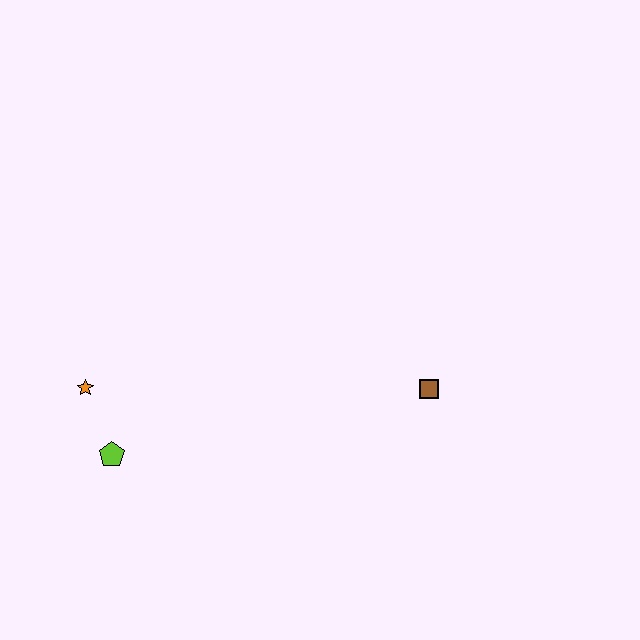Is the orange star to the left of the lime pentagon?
Yes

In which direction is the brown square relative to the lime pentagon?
The brown square is to the right of the lime pentagon.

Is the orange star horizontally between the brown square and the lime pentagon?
No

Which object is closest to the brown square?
The lime pentagon is closest to the brown square.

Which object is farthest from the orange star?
The brown square is farthest from the orange star.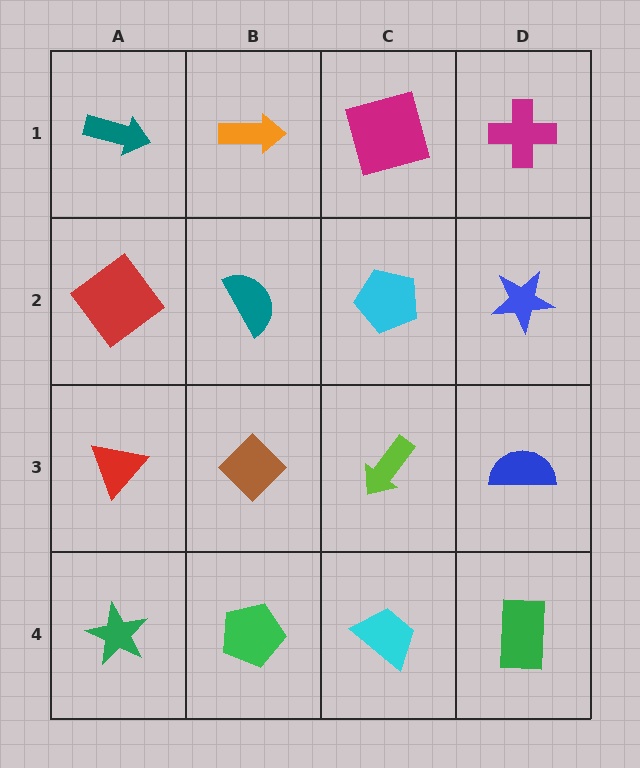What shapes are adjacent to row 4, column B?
A brown diamond (row 3, column B), a green star (row 4, column A), a cyan trapezoid (row 4, column C).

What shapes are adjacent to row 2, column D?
A magenta cross (row 1, column D), a blue semicircle (row 3, column D), a cyan pentagon (row 2, column C).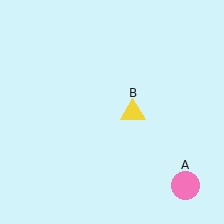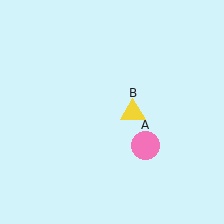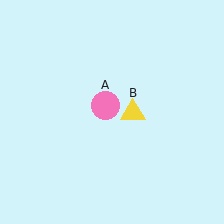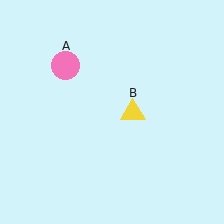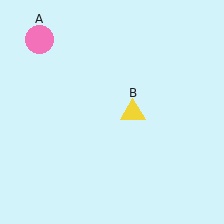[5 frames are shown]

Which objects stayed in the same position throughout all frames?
Yellow triangle (object B) remained stationary.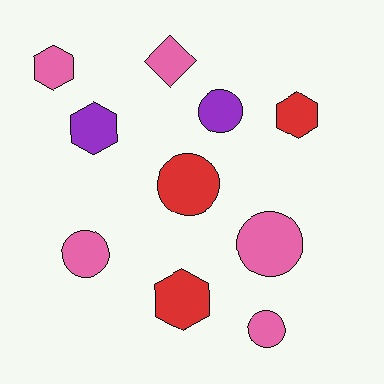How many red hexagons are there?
There are 2 red hexagons.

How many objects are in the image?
There are 10 objects.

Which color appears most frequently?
Pink, with 5 objects.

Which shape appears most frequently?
Circle, with 5 objects.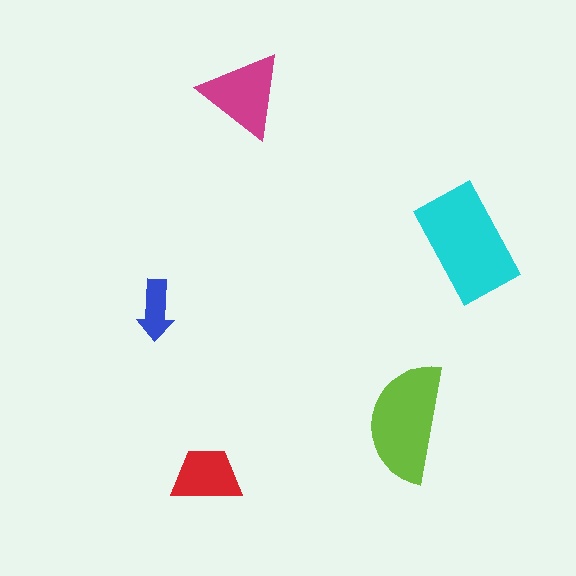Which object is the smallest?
The blue arrow.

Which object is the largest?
The cyan rectangle.